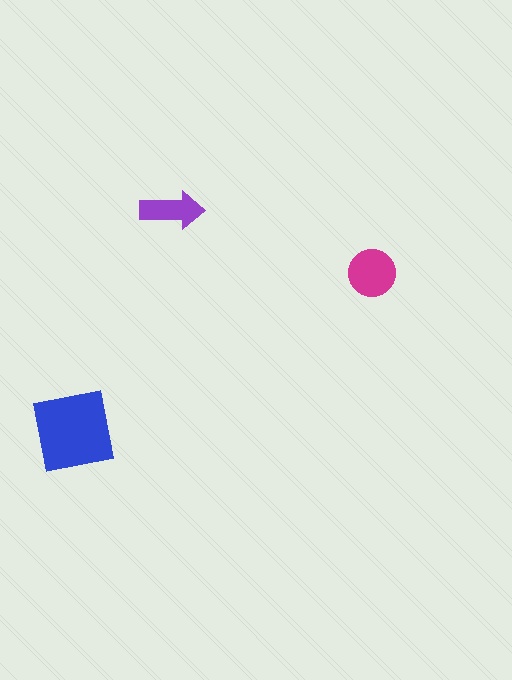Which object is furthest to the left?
The blue square is leftmost.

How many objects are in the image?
There are 3 objects in the image.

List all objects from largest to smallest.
The blue square, the magenta circle, the purple arrow.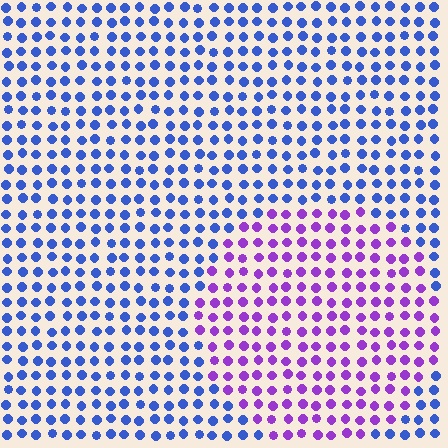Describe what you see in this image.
The image is filled with small blue elements in a uniform arrangement. A circle-shaped region is visible where the elements are tinted to a slightly different hue, forming a subtle color boundary.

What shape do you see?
I see a circle.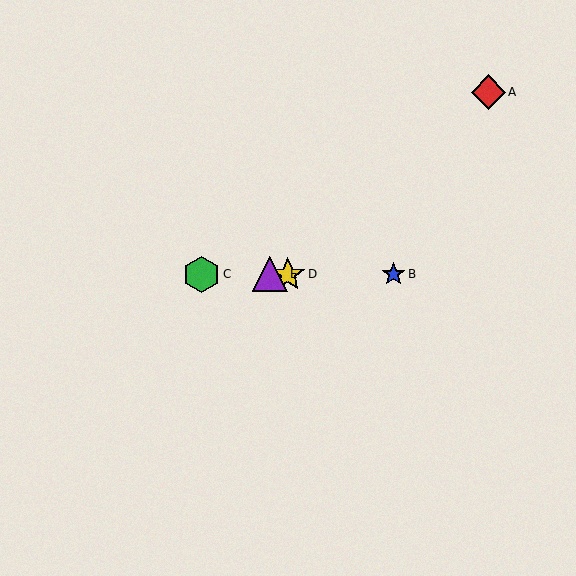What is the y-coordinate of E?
Object E is at y≈274.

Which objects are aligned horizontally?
Objects B, C, D, E are aligned horizontally.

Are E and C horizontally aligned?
Yes, both are at y≈274.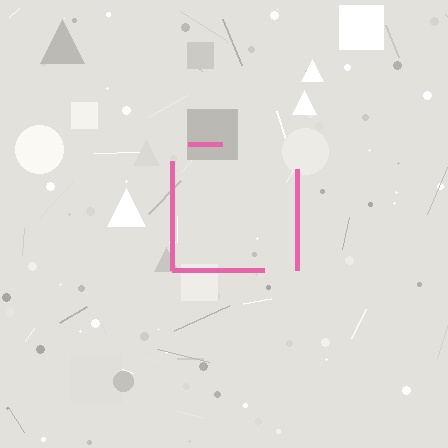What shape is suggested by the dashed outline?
The dashed outline suggests a square.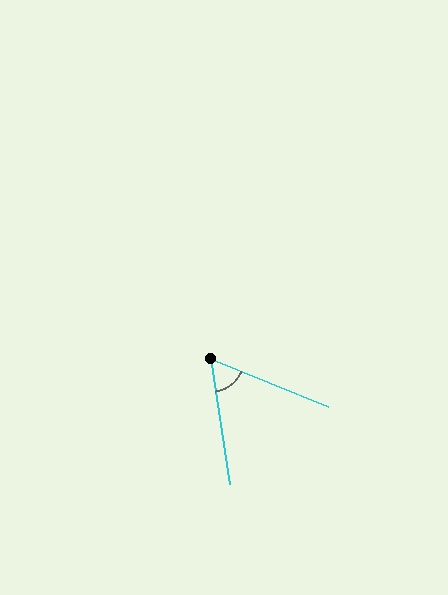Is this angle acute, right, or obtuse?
It is acute.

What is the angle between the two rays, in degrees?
Approximately 59 degrees.